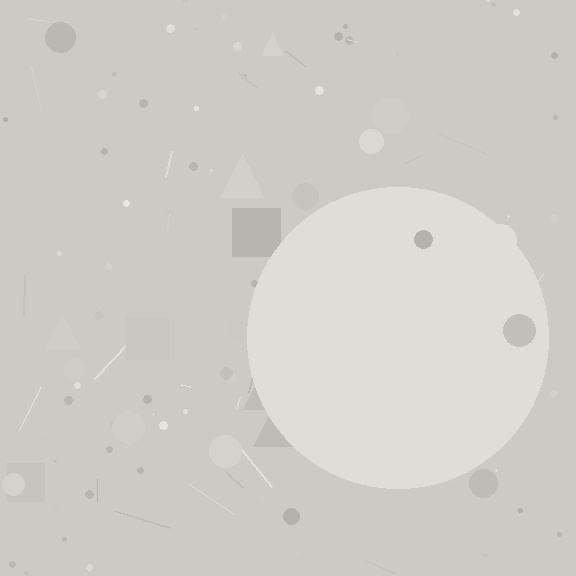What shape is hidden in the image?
A circle is hidden in the image.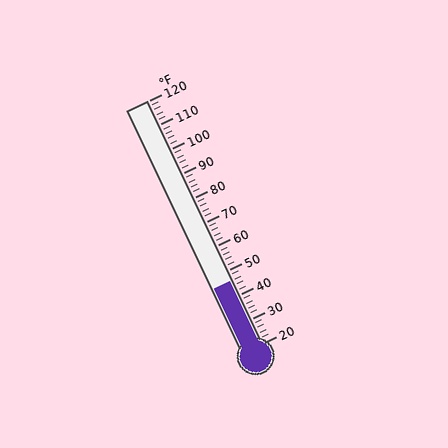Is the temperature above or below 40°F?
The temperature is above 40°F.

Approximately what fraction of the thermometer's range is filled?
The thermometer is filled to approximately 25% of its range.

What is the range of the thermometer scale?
The thermometer scale ranges from 20°F to 120°F.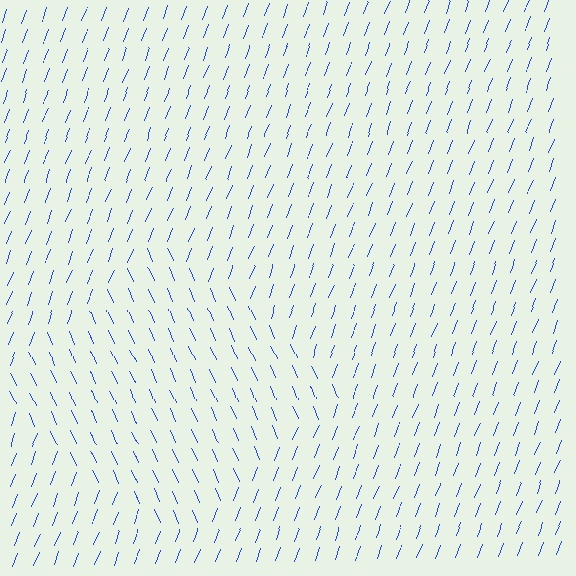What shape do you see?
I see a diamond.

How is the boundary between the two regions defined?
The boundary is defined purely by a change in line orientation (approximately 45 degrees difference). All lines are the same color and thickness.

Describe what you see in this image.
The image is filled with small blue line segments. A diamond region in the image has lines oriented differently from the surrounding lines, creating a visible texture boundary.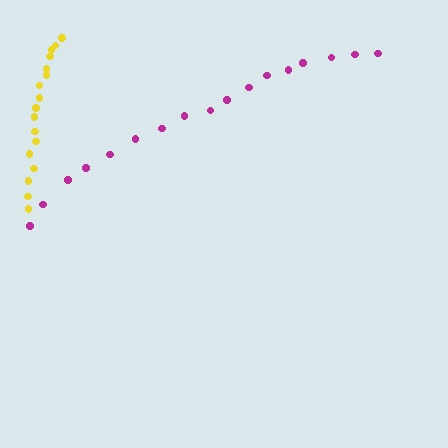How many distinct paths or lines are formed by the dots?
There are 2 distinct paths.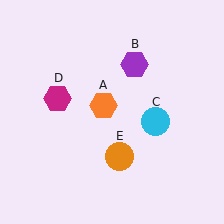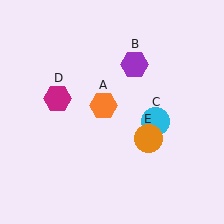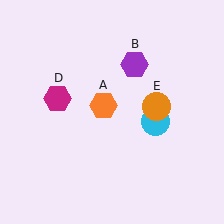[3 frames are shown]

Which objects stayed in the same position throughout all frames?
Orange hexagon (object A) and purple hexagon (object B) and cyan circle (object C) and magenta hexagon (object D) remained stationary.